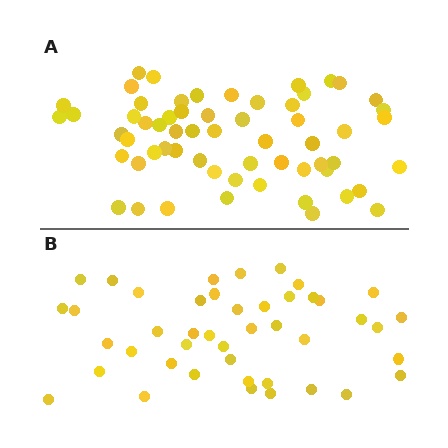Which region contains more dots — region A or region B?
Region A (the top region) has more dots.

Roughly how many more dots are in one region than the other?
Region A has approximately 15 more dots than region B.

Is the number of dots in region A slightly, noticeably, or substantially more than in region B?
Region A has noticeably more, but not dramatically so. The ratio is roughly 1.4 to 1.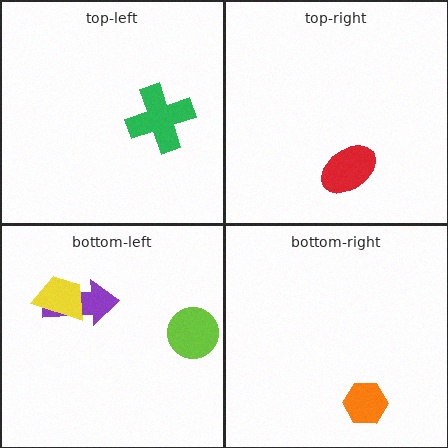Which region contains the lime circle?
The bottom-left region.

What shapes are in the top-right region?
The red ellipse.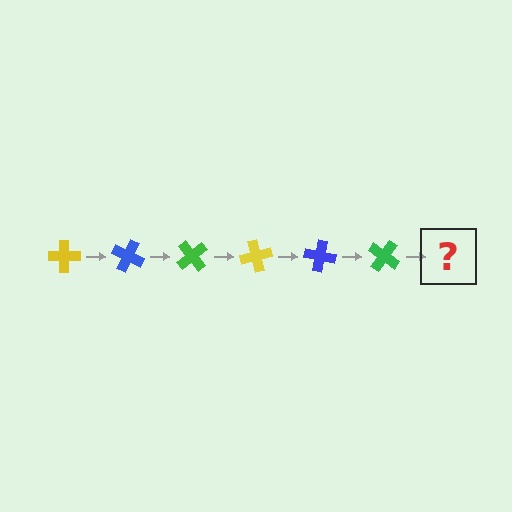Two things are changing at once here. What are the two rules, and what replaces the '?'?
The two rules are that it rotates 25 degrees each step and the color cycles through yellow, blue, and green. The '?' should be a yellow cross, rotated 150 degrees from the start.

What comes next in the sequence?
The next element should be a yellow cross, rotated 150 degrees from the start.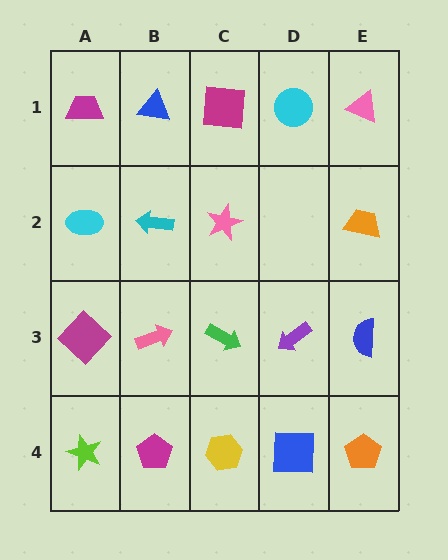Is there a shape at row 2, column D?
No, that cell is empty.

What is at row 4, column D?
A blue square.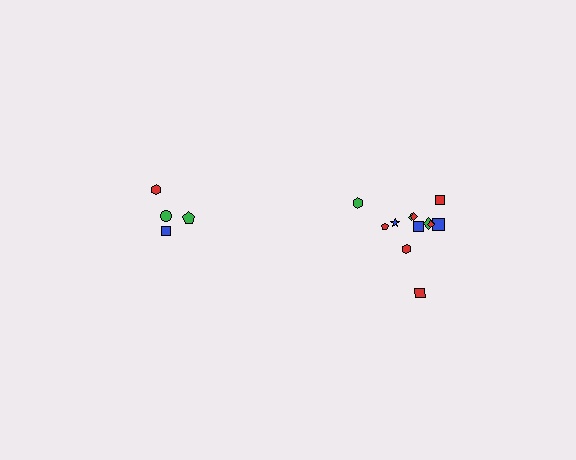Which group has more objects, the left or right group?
The right group.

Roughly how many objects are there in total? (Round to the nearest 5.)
Roughly 15 objects in total.